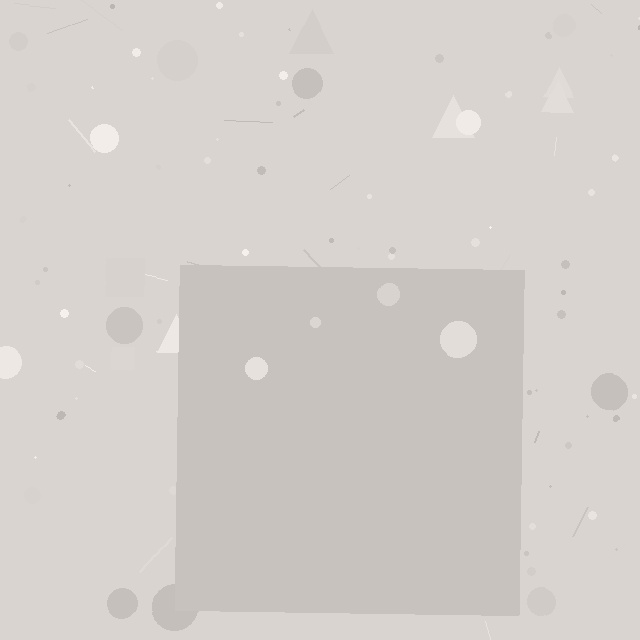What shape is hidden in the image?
A square is hidden in the image.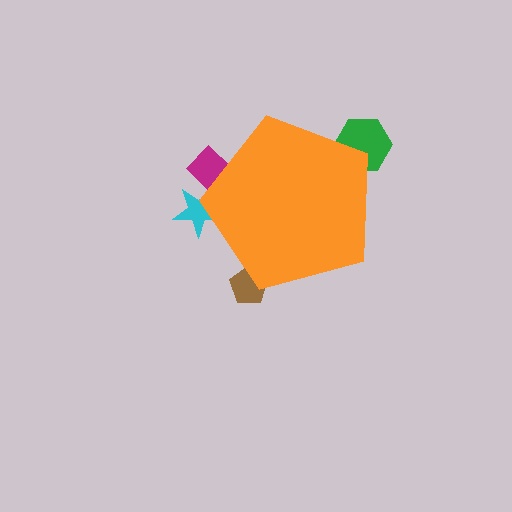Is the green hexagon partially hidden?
Yes, the green hexagon is partially hidden behind the orange pentagon.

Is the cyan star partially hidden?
Yes, the cyan star is partially hidden behind the orange pentagon.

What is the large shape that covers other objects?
An orange pentagon.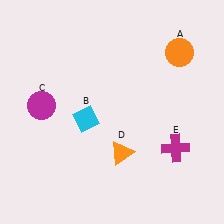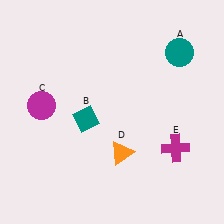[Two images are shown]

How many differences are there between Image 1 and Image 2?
There are 2 differences between the two images.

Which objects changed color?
A changed from orange to teal. B changed from cyan to teal.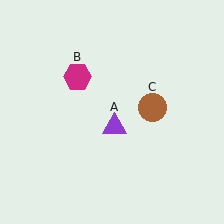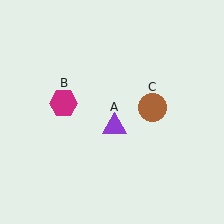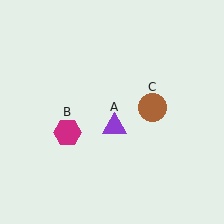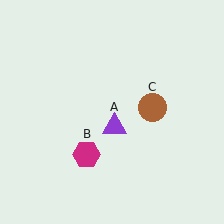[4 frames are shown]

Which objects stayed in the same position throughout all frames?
Purple triangle (object A) and brown circle (object C) remained stationary.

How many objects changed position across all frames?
1 object changed position: magenta hexagon (object B).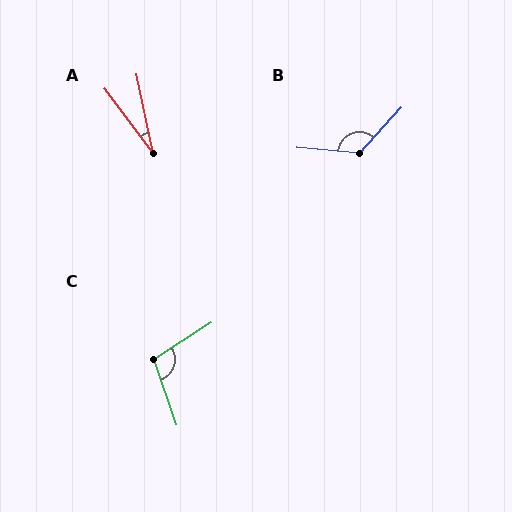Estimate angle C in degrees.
Approximately 103 degrees.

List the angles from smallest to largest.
A (25°), C (103°), B (128°).